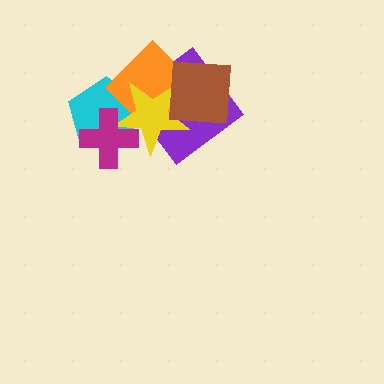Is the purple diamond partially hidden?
Yes, it is partially covered by another shape.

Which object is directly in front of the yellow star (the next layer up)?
The magenta cross is directly in front of the yellow star.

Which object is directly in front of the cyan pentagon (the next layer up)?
The orange diamond is directly in front of the cyan pentagon.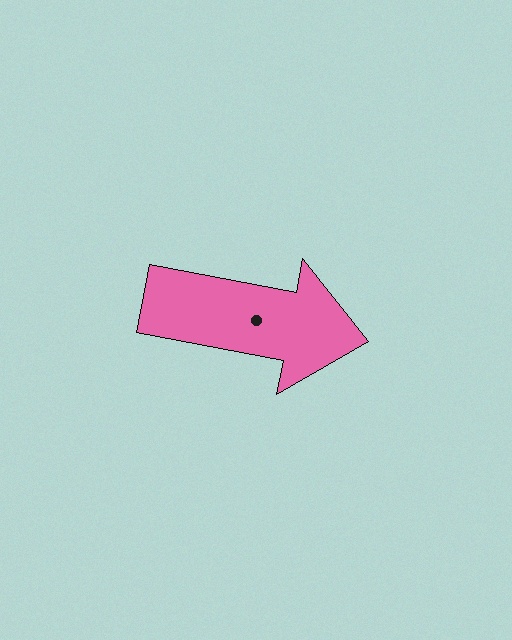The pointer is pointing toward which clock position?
Roughly 3 o'clock.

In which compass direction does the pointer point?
East.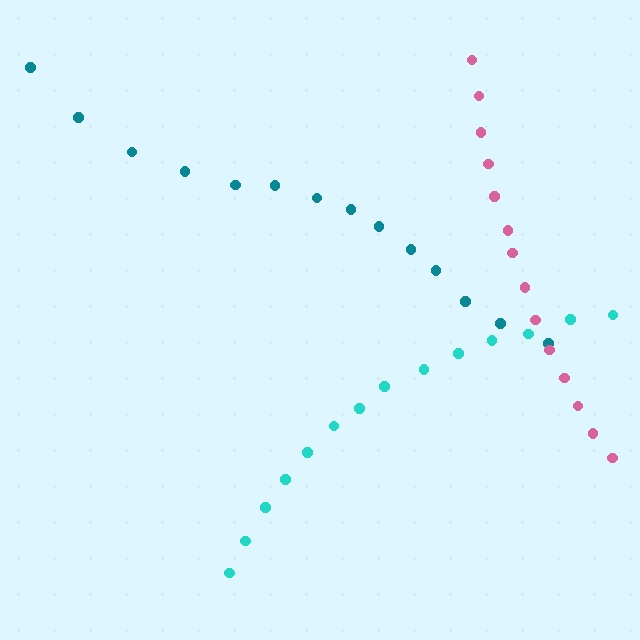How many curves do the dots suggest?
There are 3 distinct paths.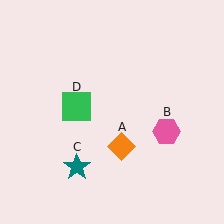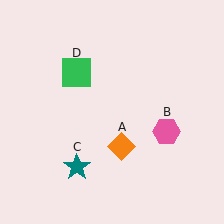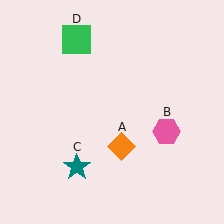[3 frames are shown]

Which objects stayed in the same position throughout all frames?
Orange diamond (object A) and pink hexagon (object B) and teal star (object C) remained stationary.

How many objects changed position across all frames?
1 object changed position: green square (object D).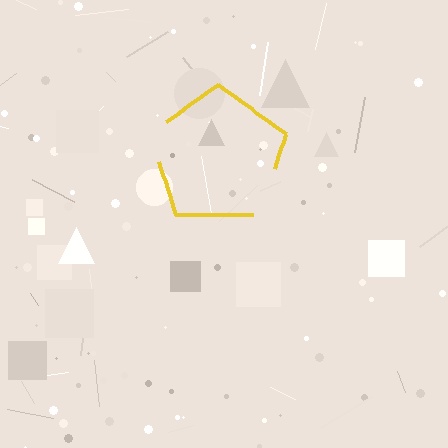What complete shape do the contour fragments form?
The contour fragments form a pentagon.